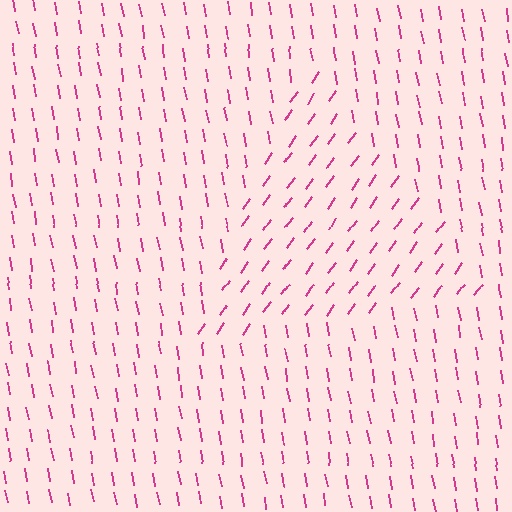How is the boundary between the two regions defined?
The boundary is defined purely by a change in line orientation (approximately 45 degrees difference). All lines are the same color and thickness.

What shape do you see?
I see a triangle.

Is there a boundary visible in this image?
Yes, there is a texture boundary formed by a change in line orientation.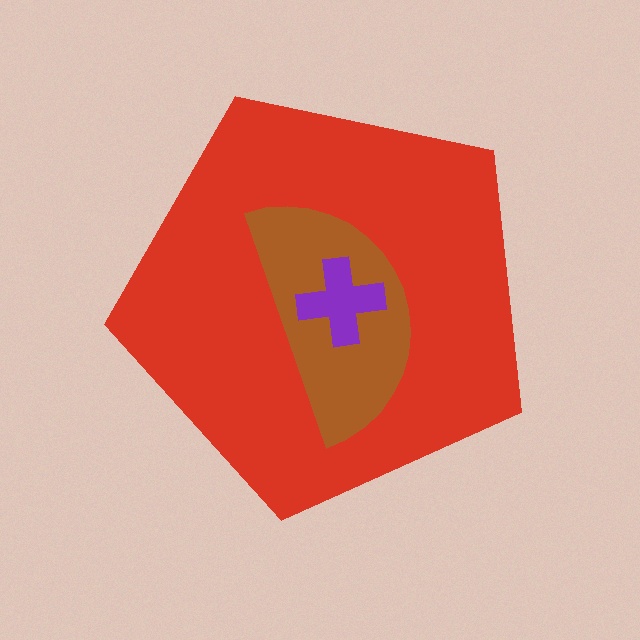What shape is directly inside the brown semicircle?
The purple cross.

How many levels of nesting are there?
3.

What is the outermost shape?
The red pentagon.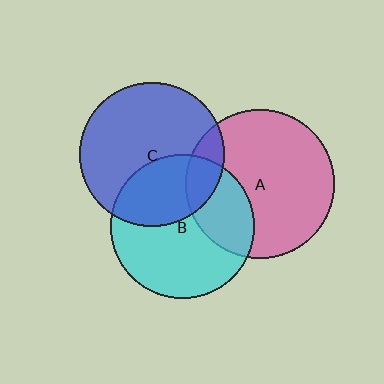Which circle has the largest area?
Circle A (pink).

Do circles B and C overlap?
Yes.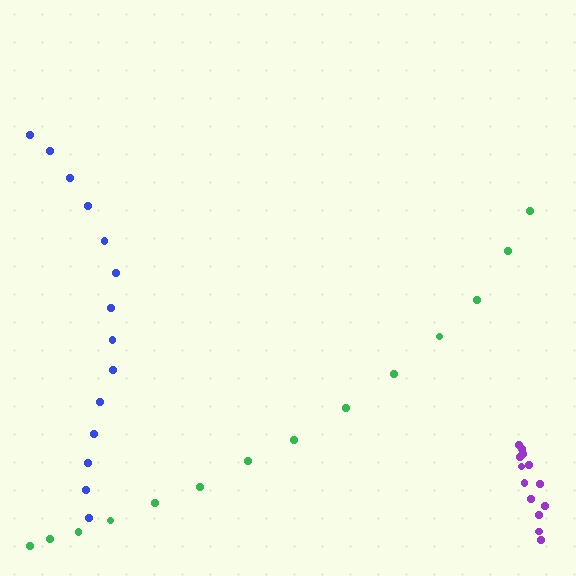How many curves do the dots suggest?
There are 3 distinct paths.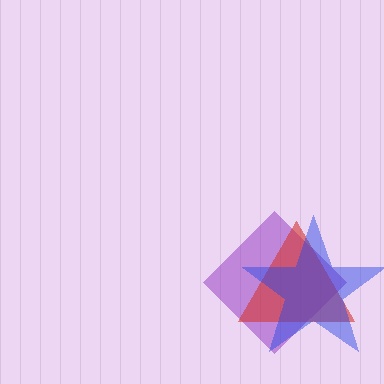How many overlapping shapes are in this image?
There are 3 overlapping shapes in the image.